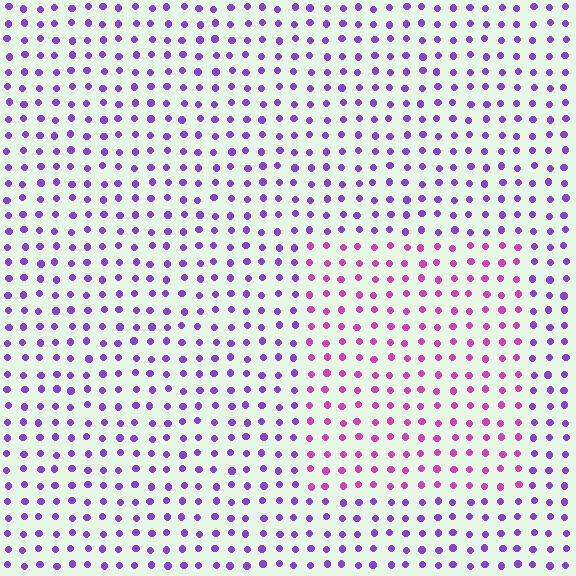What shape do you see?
I see a rectangle.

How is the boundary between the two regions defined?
The boundary is defined purely by a slight shift in hue (about 40 degrees). Spacing, size, and orientation are identical on both sides.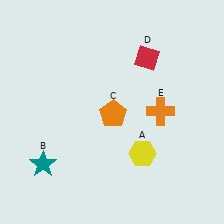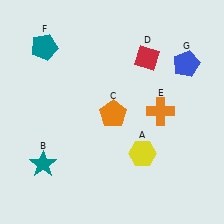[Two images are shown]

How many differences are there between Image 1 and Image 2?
There are 2 differences between the two images.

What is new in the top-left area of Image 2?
A teal pentagon (F) was added in the top-left area of Image 2.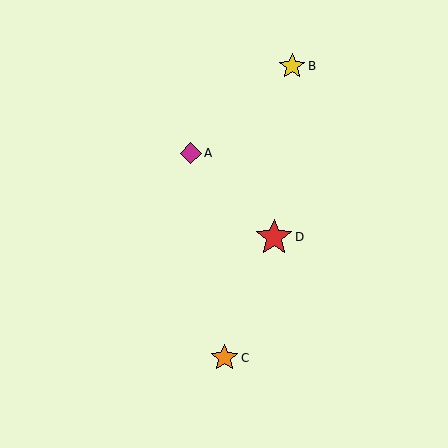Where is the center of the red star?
The center of the red star is at (274, 237).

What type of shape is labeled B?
Shape B is a yellow star.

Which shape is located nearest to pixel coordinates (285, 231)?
The red star (labeled D) at (274, 237) is nearest to that location.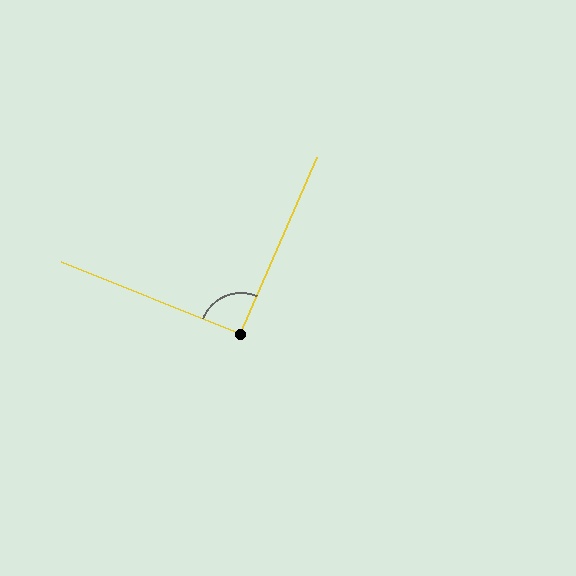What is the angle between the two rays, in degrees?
Approximately 91 degrees.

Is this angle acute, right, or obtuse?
It is approximately a right angle.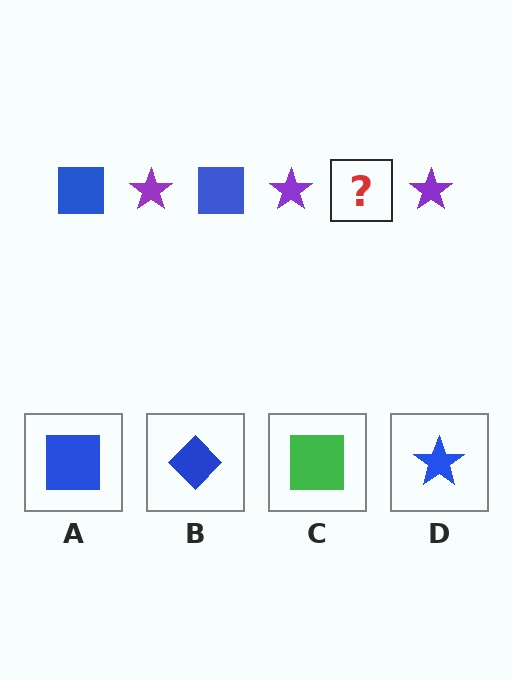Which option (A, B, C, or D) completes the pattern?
A.